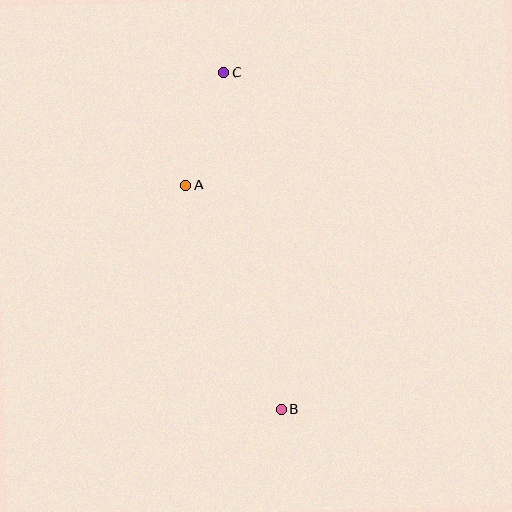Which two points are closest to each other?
Points A and C are closest to each other.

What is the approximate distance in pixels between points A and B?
The distance between A and B is approximately 244 pixels.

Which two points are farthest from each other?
Points B and C are farthest from each other.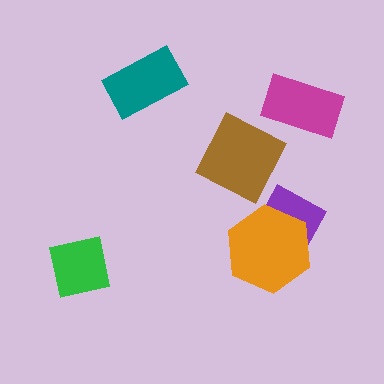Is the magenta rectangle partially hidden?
No, no other shape covers it.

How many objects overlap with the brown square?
0 objects overlap with the brown square.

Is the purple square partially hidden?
Yes, it is partially covered by another shape.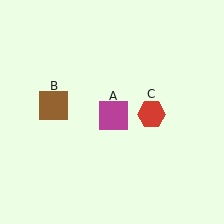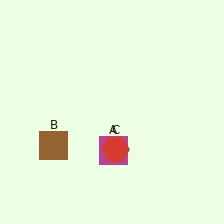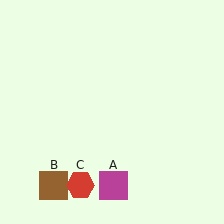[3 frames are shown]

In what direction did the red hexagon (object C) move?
The red hexagon (object C) moved down and to the left.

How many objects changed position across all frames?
3 objects changed position: magenta square (object A), brown square (object B), red hexagon (object C).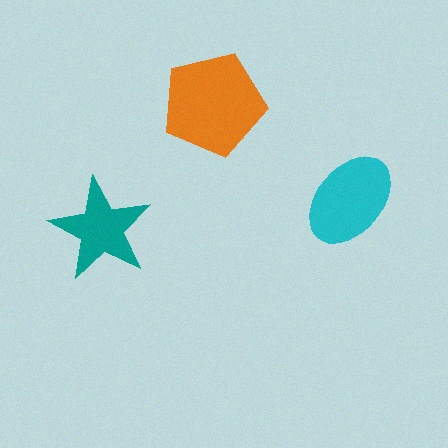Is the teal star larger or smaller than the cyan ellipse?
Smaller.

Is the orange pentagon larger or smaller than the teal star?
Larger.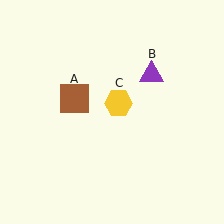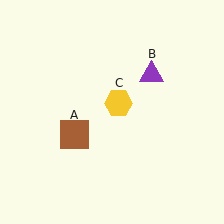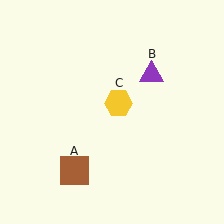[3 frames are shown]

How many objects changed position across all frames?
1 object changed position: brown square (object A).